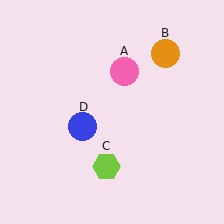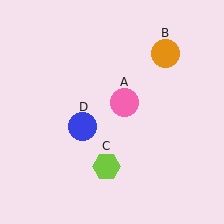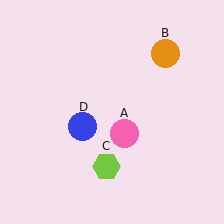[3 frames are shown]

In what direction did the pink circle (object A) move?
The pink circle (object A) moved down.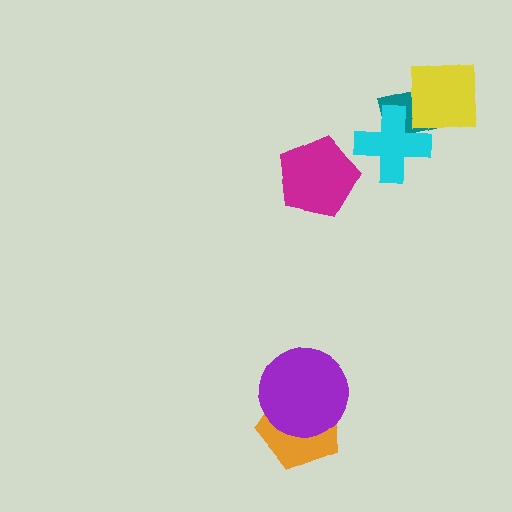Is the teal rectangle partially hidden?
Yes, it is partially covered by another shape.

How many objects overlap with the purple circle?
1 object overlaps with the purple circle.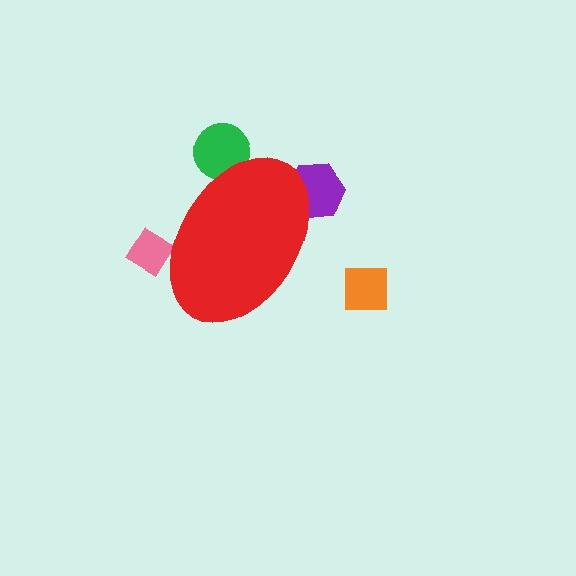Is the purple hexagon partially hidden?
Yes, the purple hexagon is partially hidden behind the red ellipse.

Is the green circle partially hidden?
Yes, the green circle is partially hidden behind the red ellipse.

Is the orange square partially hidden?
No, the orange square is fully visible.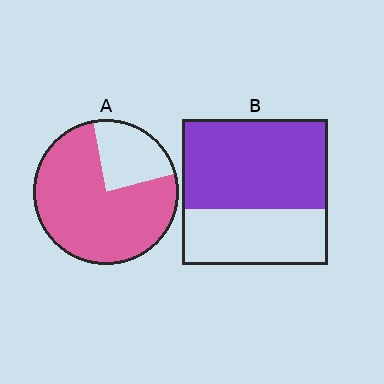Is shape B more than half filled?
Yes.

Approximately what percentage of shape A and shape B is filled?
A is approximately 75% and B is approximately 60%.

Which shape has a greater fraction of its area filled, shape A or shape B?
Shape A.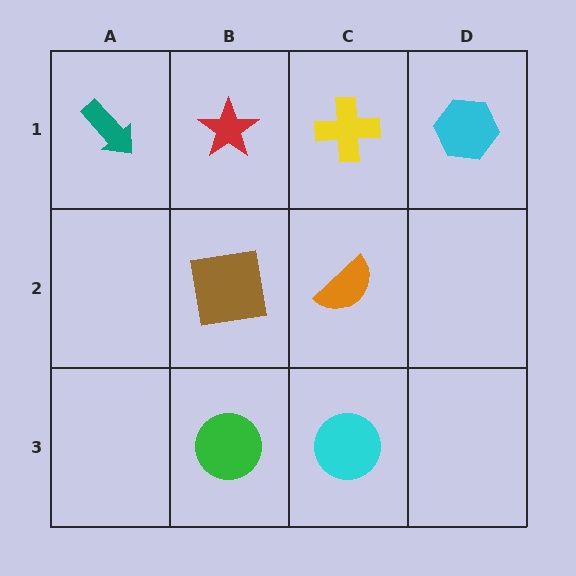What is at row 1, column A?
A teal arrow.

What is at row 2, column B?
A brown square.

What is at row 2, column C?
An orange semicircle.